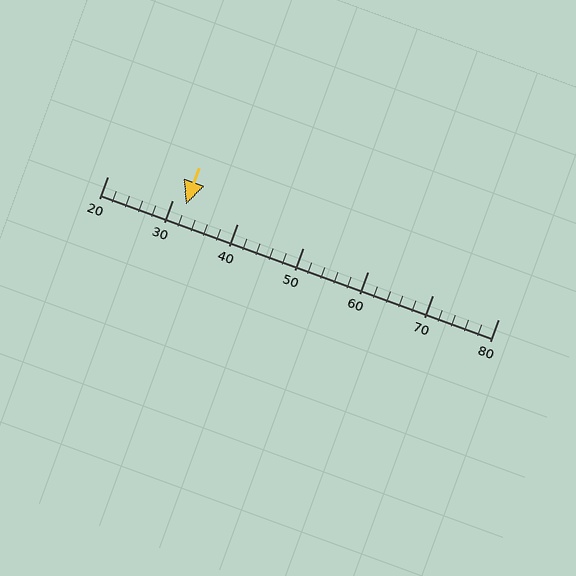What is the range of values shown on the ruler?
The ruler shows values from 20 to 80.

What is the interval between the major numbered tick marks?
The major tick marks are spaced 10 units apart.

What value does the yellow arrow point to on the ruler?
The yellow arrow points to approximately 32.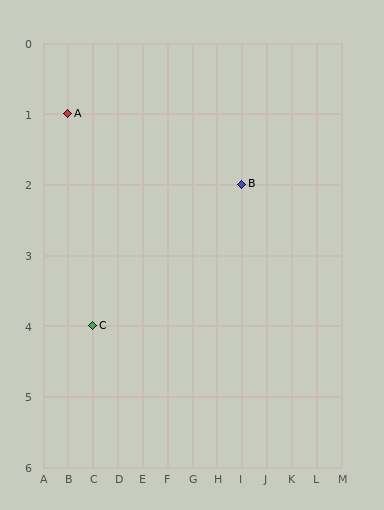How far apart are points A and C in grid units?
Points A and C are 1 column and 3 rows apart (about 3.2 grid units diagonally).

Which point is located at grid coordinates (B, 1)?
Point A is at (B, 1).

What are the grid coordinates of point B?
Point B is at grid coordinates (I, 2).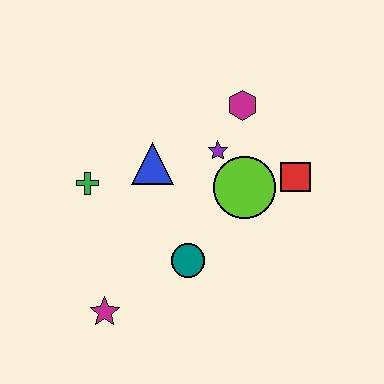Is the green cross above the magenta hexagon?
No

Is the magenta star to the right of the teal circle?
No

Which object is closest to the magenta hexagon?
The purple star is closest to the magenta hexagon.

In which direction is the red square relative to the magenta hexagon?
The red square is below the magenta hexagon.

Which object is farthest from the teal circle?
The magenta hexagon is farthest from the teal circle.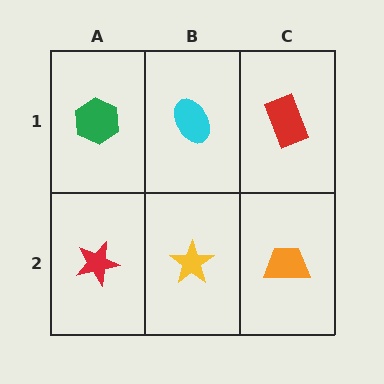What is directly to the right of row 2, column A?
A yellow star.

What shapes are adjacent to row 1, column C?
An orange trapezoid (row 2, column C), a cyan ellipse (row 1, column B).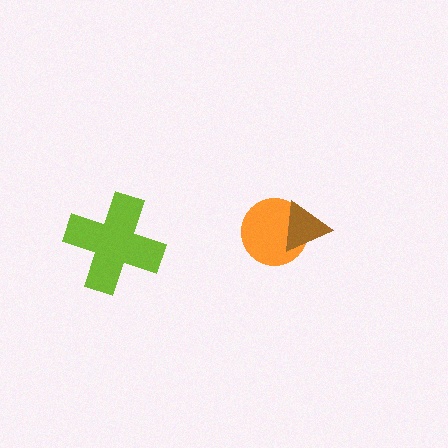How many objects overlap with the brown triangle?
1 object overlaps with the brown triangle.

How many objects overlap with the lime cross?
0 objects overlap with the lime cross.